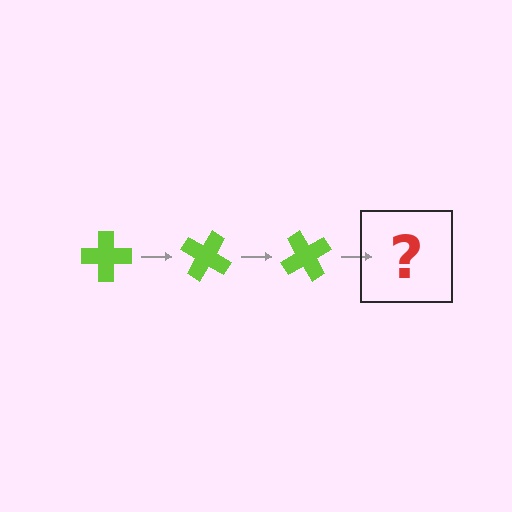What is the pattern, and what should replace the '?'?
The pattern is that the cross rotates 30 degrees each step. The '?' should be a lime cross rotated 90 degrees.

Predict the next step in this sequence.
The next step is a lime cross rotated 90 degrees.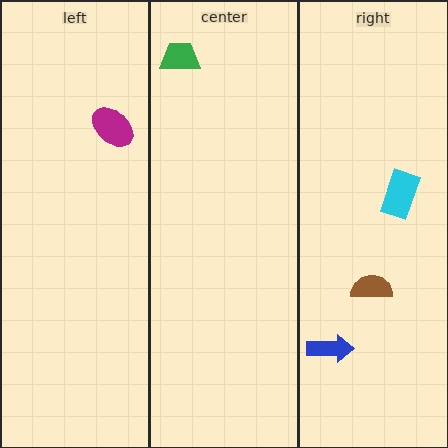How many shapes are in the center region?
1.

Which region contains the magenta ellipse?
The left region.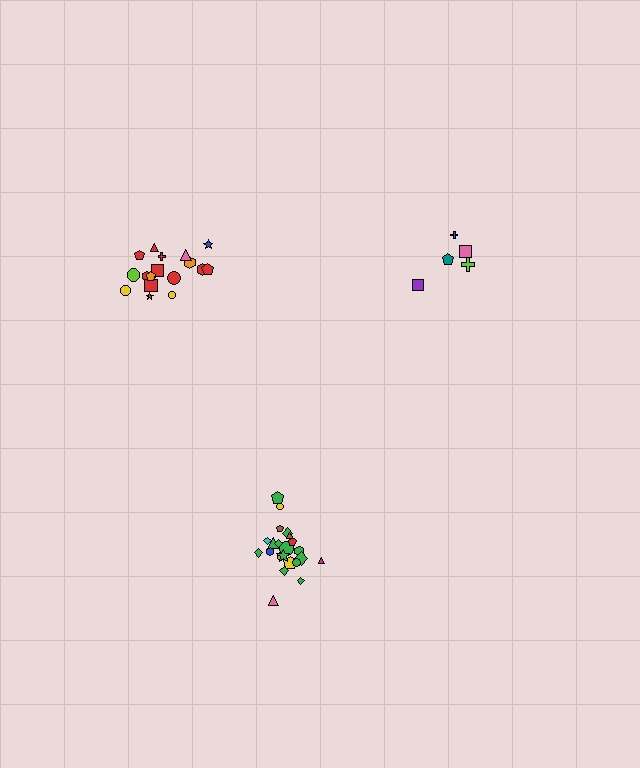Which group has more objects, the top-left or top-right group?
The top-left group.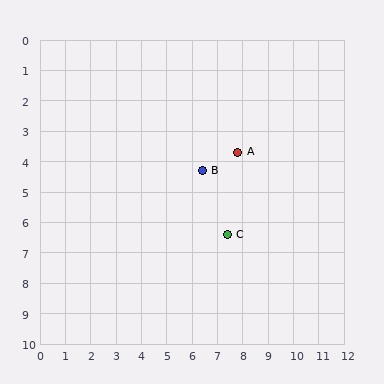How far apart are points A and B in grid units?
Points A and B are about 1.5 grid units apart.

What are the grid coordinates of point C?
Point C is at approximately (7.4, 6.4).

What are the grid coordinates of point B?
Point B is at approximately (6.4, 4.3).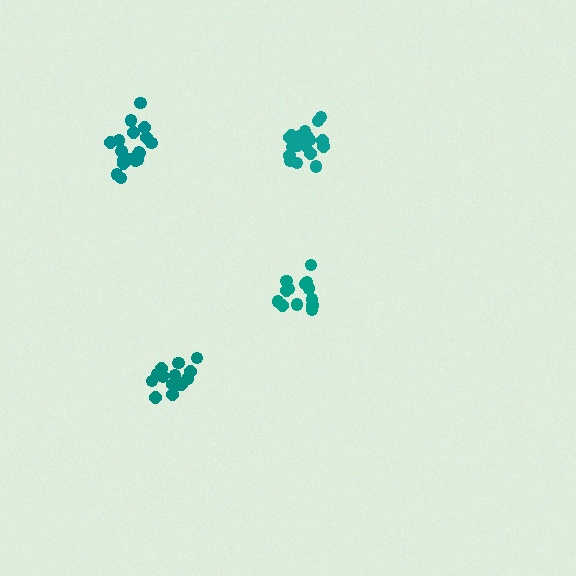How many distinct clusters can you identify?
There are 4 distinct clusters.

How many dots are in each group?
Group 1: 19 dots, Group 2: 19 dots, Group 3: 13 dots, Group 4: 15 dots (66 total).